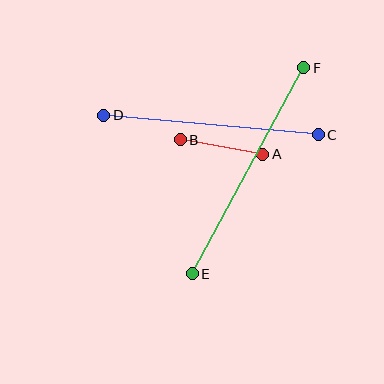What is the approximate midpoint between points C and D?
The midpoint is at approximately (211, 125) pixels.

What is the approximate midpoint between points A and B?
The midpoint is at approximately (221, 147) pixels.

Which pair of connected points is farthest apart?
Points E and F are farthest apart.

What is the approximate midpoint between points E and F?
The midpoint is at approximately (248, 171) pixels.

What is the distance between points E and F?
The distance is approximately 234 pixels.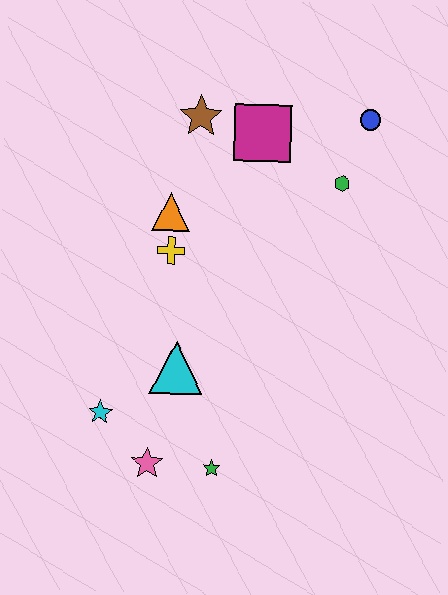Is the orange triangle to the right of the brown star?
No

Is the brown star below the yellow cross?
No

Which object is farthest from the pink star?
The blue circle is farthest from the pink star.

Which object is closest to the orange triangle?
The yellow cross is closest to the orange triangle.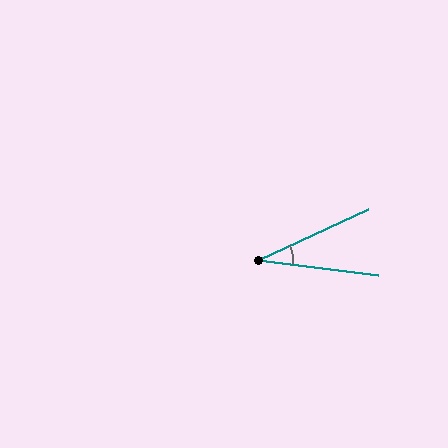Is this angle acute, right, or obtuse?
It is acute.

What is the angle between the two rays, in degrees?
Approximately 32 degrees.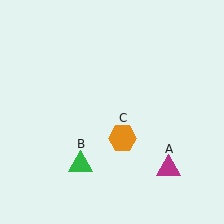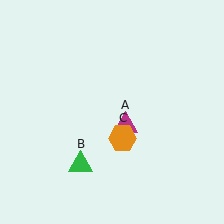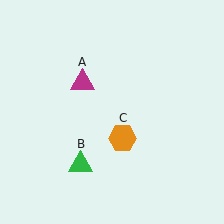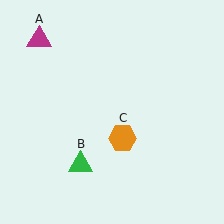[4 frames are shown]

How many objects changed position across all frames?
1 object changed position: magenta triangle (object A).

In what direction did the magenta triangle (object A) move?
The magenta triangle (object A) moved up and to the left.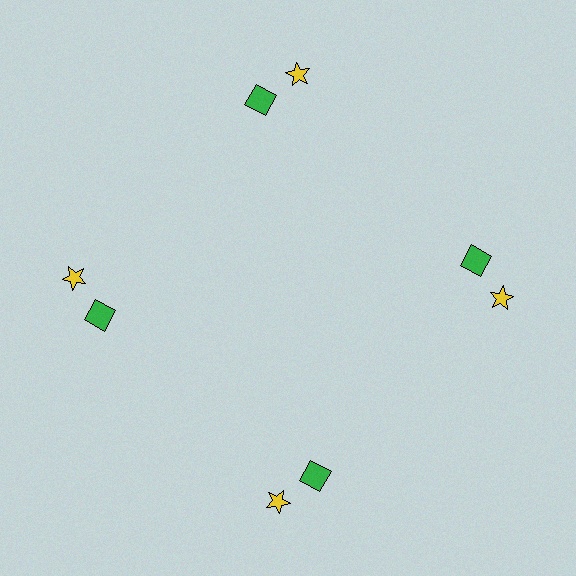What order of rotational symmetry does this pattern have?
This pattern has 4-fold rotational symmetry.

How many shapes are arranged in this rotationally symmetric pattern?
There are 8 shapes, arranged in 4 groups of 2.